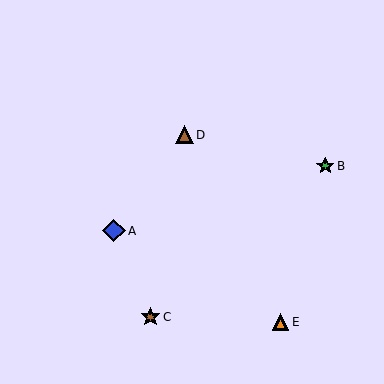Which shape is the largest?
The blue diamond (labeled A) is the largest.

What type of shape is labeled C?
Shape C is a brown star.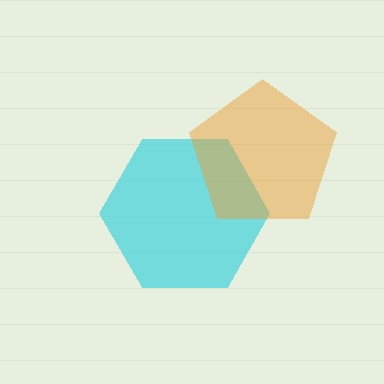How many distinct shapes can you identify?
There are 2 distinct shapes: a cyan hexagon, an orange pentagon.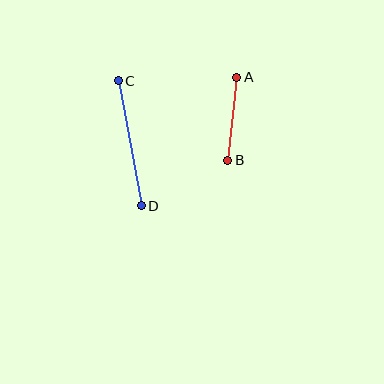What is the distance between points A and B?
The distance is approximately 83 pixels.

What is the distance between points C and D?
The distance is approximately 127 pixels.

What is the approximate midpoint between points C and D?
The midpoint is at approximately (130, 143) pixels.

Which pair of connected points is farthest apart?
Points C and D are farthest apart.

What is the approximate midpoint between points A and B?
The midpoint is at approximately (232, 119) pixels.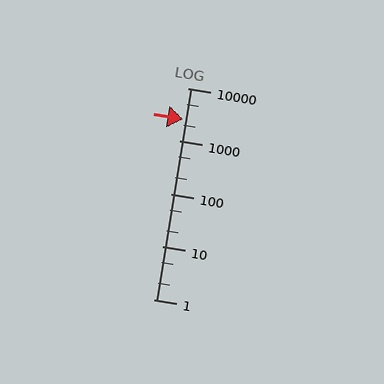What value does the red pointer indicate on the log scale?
The pointer indicates approximately 2600.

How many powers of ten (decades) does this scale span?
The scale spans 4 decades, from 1 to 10000.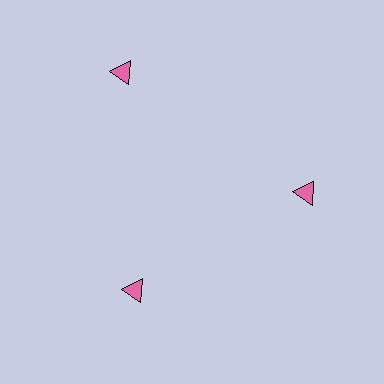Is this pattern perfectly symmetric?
No. The 3 pink triangles are arranged in a ring, but one element near the 11 o'clock position is pushed outward from the center, breaking the 3-fold rotational symmetry.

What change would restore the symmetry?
The symmetry would be restored by moving it inward, back onto the ring so that all 3 triangles sit at equal angles and equal distance from the center.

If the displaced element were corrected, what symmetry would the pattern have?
It would have 3-fold rotational symmetry — the pattern would map onto itself every 120 degrees.